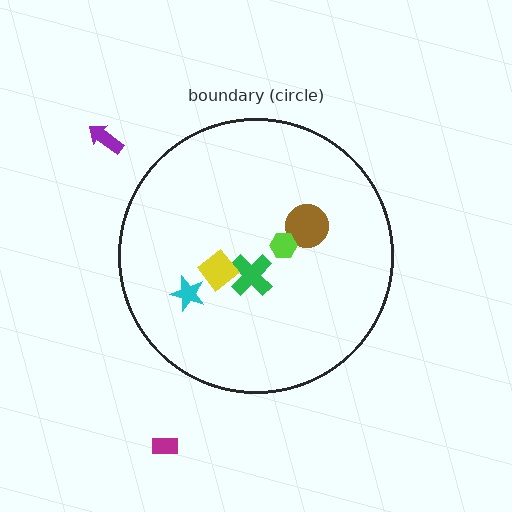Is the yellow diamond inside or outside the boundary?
Inside.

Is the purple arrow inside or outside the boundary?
Outside.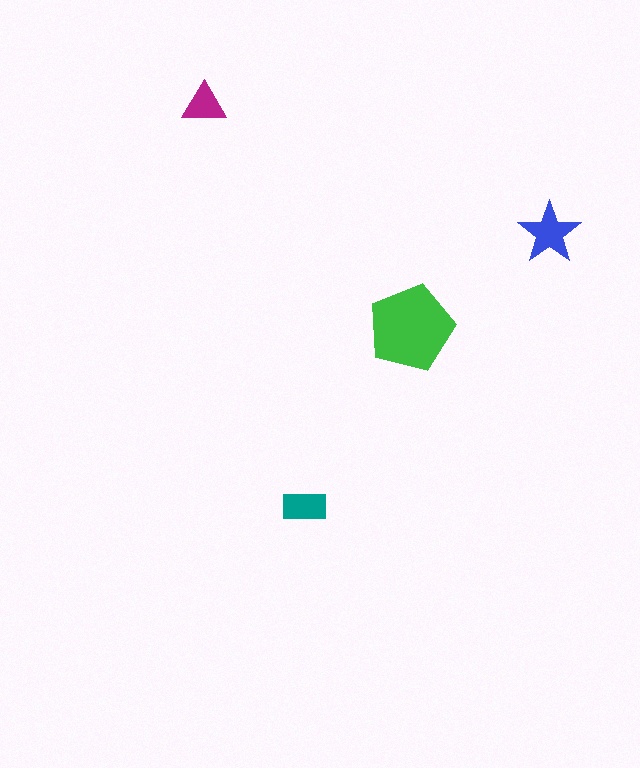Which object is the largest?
The green pentagon.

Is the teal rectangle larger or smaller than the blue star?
Smaller.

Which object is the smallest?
The magenta triangle.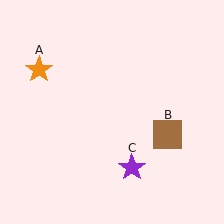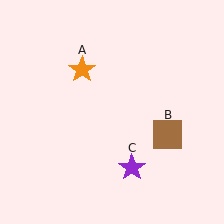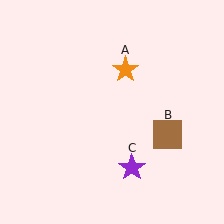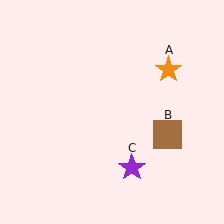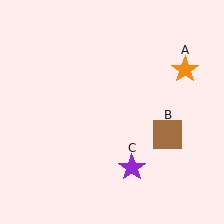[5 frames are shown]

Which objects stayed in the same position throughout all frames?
Brown square (object B) and purple star (object C) remained stationary.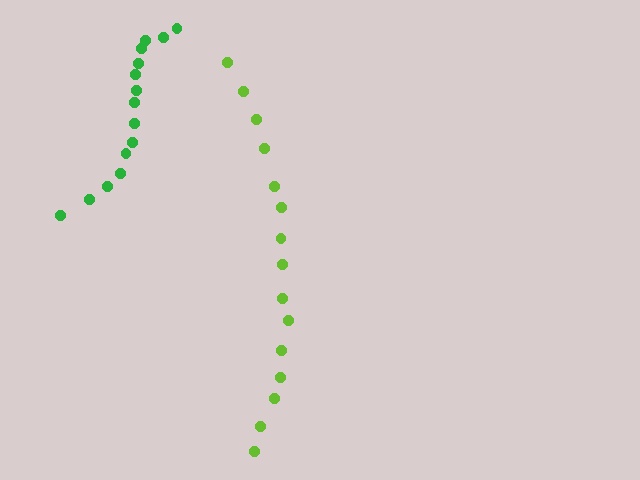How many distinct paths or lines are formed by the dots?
There are 2 distinct paths.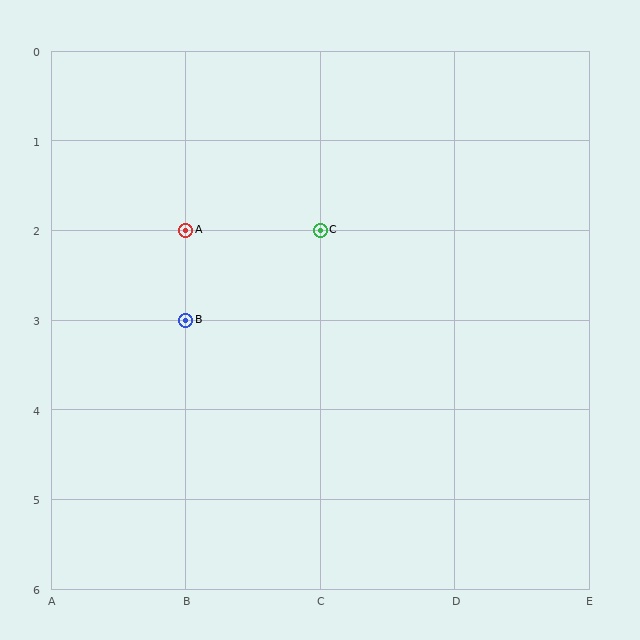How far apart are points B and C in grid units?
Points B and C are 1 column and 1 row apart (about 1.4 grid units diagonally).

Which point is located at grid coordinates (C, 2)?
Point C is at (C, 2).